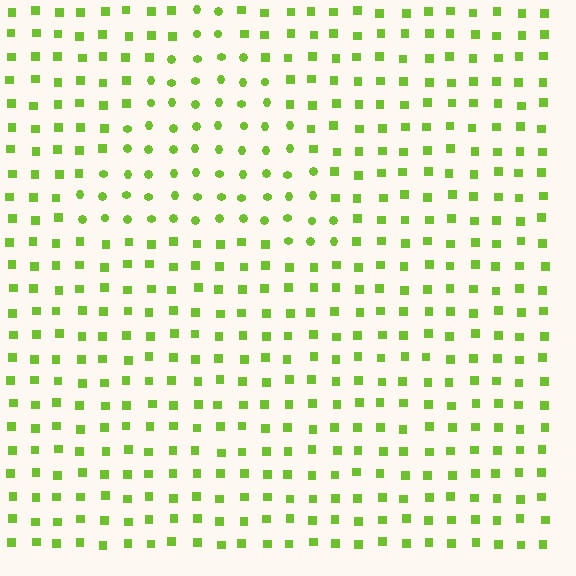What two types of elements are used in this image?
The image uses circles inside the triangle region and squares outside it.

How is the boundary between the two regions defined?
The boundary is defined by a change in element shape: circles inside vs. squares outside. All elements share the same color and spacing.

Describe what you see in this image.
The image is filled with small lime elements arranged in a uniform grid. A triangle-shaped region contains circles, while the surrounding area contains squares. The boundary is defined purely by the change in element shape.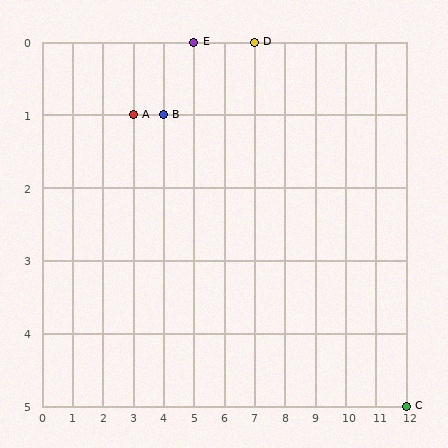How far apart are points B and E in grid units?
Points B and E are 1 column and 1 row apart (about 1.4 grid units diagonally).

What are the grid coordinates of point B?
Point B is at grid coordinates (4, 1).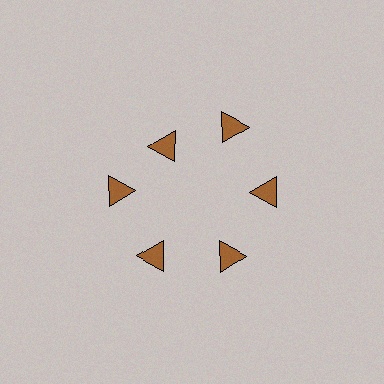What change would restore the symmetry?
The symmetry would be restored by moving it outward, back onto the ring so that all 6 triangles sit at equal angles and equal distance from the center.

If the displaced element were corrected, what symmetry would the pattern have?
It would have 6-fold rotational symmetry — the pattern would map onto itself every 60 degrees.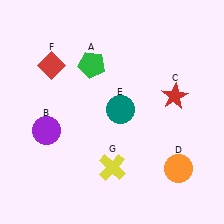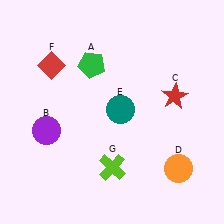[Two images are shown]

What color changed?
The cross (G) changed from yellow in Image 1 to lime in Image 2.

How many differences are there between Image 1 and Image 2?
There is 1 difference between the two images.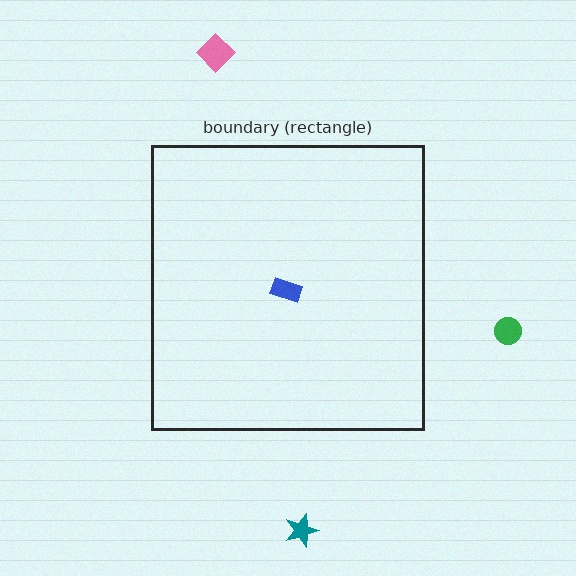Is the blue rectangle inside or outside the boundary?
Inside.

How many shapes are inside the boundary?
1 inside, 3 outside.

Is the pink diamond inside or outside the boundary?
Outside.